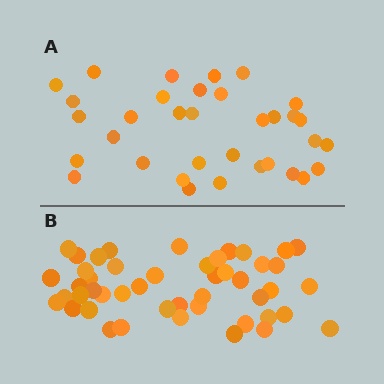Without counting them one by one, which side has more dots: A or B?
Region B (the bottom region) has more dots.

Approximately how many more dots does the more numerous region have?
Region B has approximately 15 more dots than region A.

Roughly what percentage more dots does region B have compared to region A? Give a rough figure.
About 40% more.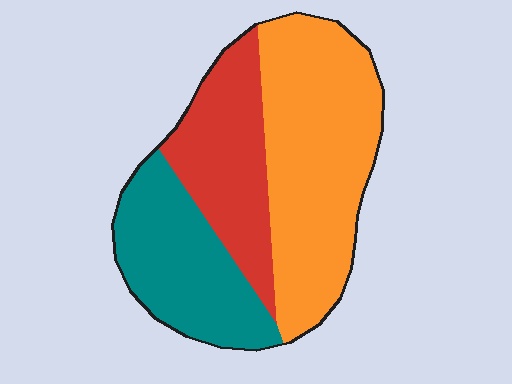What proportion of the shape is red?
Red covers 26% of the shape.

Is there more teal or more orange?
Orange.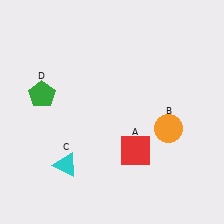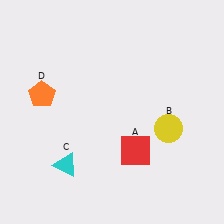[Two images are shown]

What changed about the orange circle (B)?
In Image 1, B is orange. In Image 2, it changed to yellow.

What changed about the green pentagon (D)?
In Image 1, D is green. In Image 2, it changed to orange.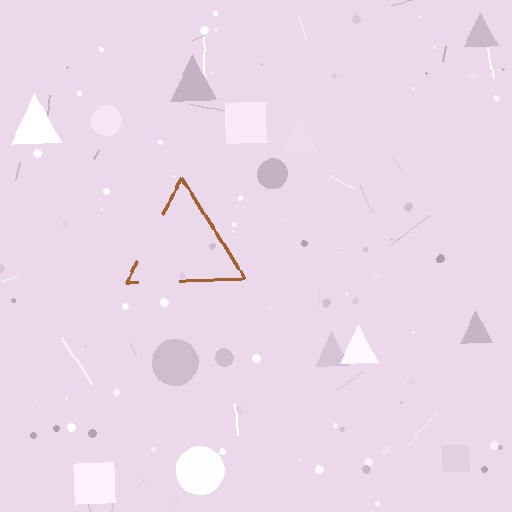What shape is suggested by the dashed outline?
The dashed outline suggests a triangle.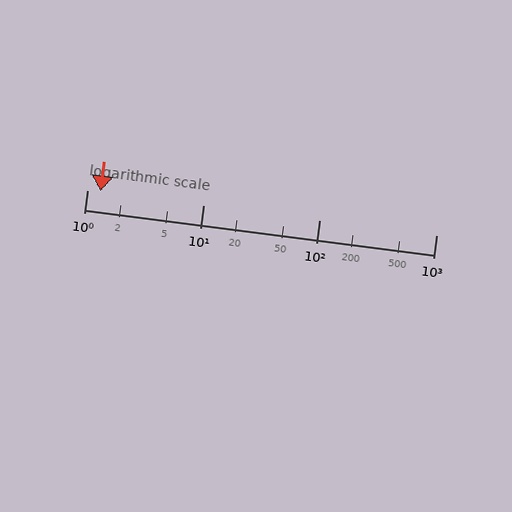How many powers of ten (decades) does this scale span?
The scale spans 3 decades, from 1 to 1000.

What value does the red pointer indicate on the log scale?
The pointer indicates approximately 1.3.